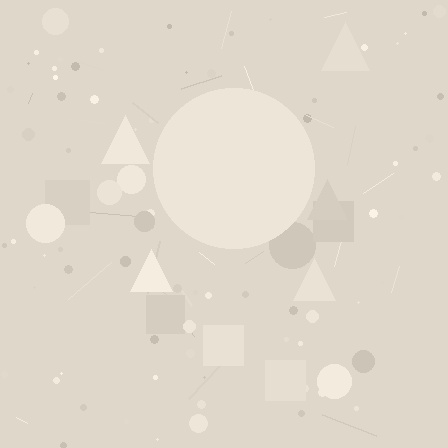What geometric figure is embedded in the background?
A circle is embedded in the background.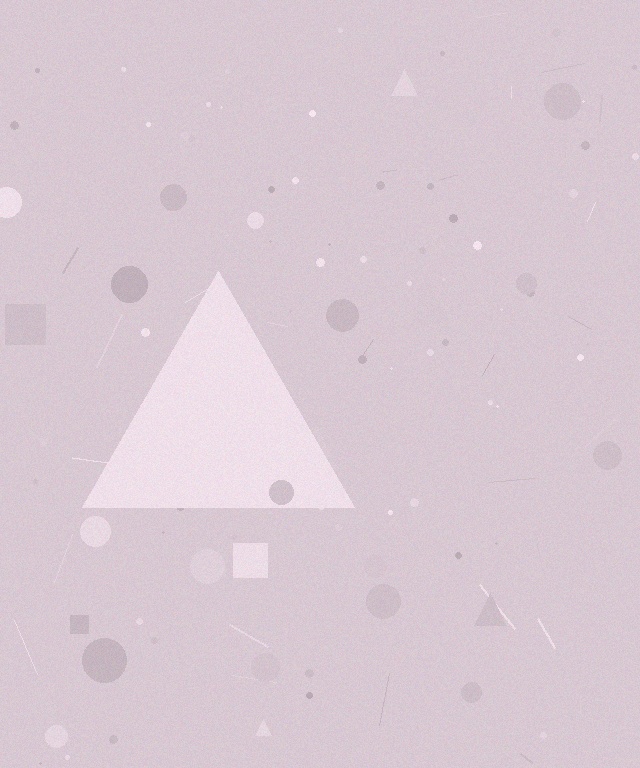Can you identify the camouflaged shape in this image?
The camouflaged shape is a triangle.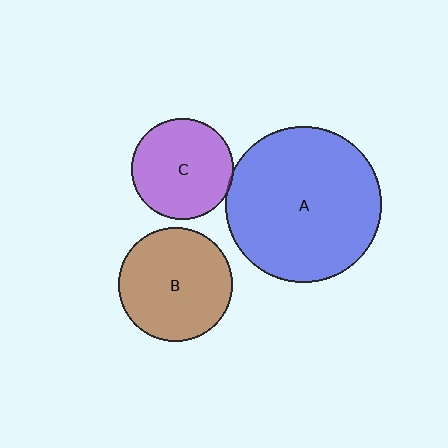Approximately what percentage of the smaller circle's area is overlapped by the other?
Approximately 5%.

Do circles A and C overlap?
Yes.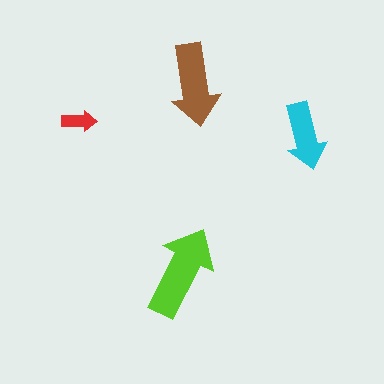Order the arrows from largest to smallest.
the lime one, the brown one, the cyan one, the red one.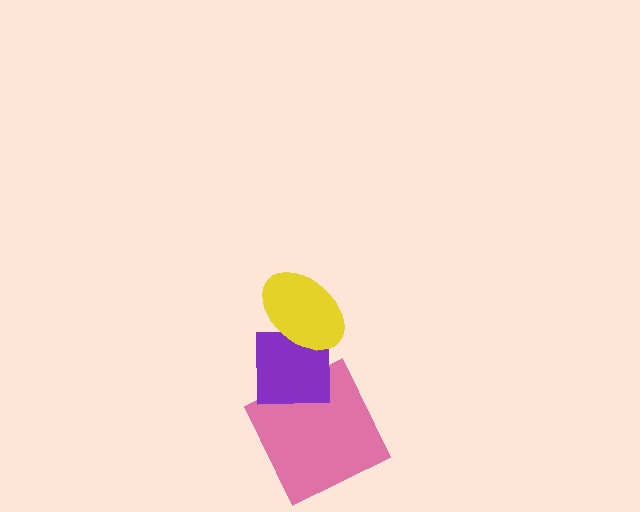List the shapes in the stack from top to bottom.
From top to bottom: the yellow ellipse, the purple square, the pink square.